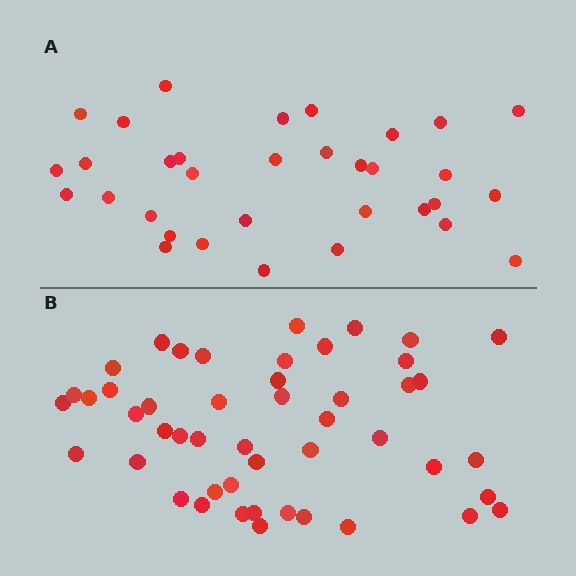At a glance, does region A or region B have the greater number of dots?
Region B (the bottom region) has more dots.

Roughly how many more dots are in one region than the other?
Region B has approximately 15 more dots than region A.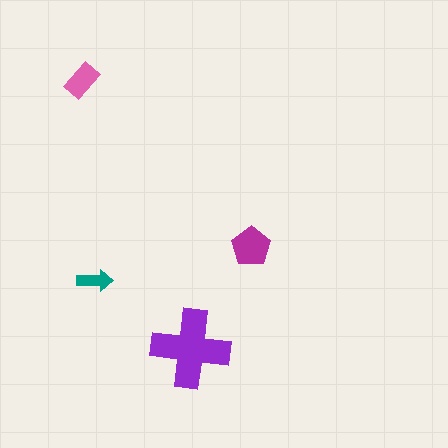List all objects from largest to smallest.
The purple cross, the magenta pentagon, the pink rectangle, the teal arrow.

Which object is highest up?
The pink rectangle is topmost.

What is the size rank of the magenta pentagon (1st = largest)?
2nd.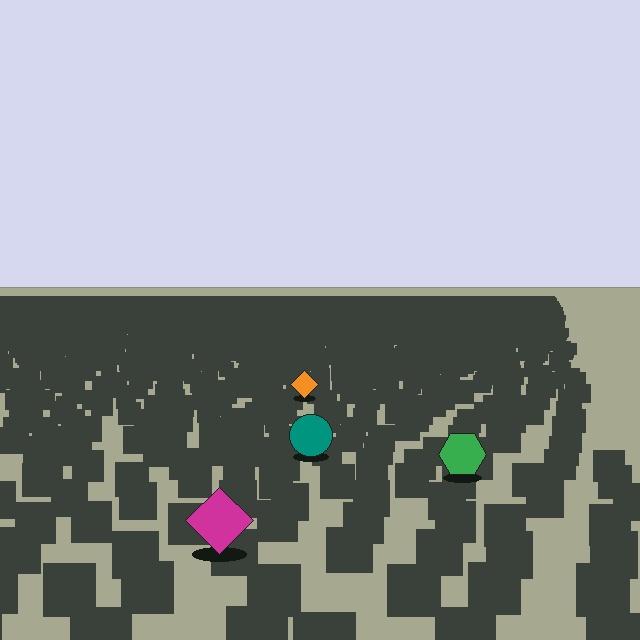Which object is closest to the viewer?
The magenta diamond is closest. The texture marks near it are larger and more spread out.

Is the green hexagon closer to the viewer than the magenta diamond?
No. The magenta diamond is closer — you can tell from the texture gradient: the ground texture is coarser near it.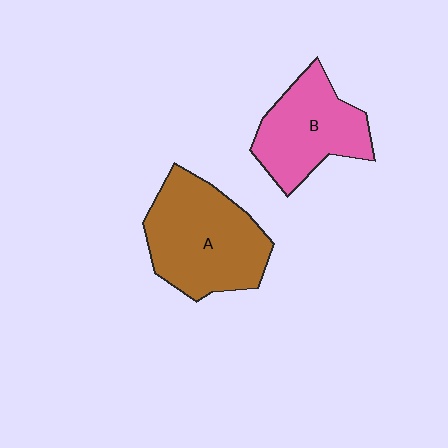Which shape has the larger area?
Shape A (brown).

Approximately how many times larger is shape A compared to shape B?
Approximately 1.3 times.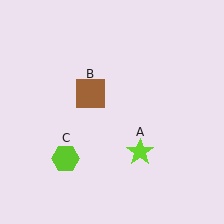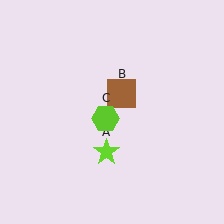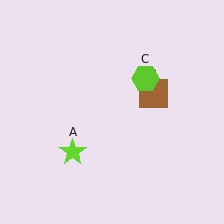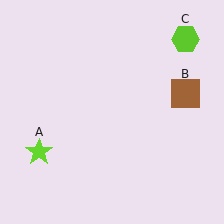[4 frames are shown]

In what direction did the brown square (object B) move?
The brown square (object B) moved right.